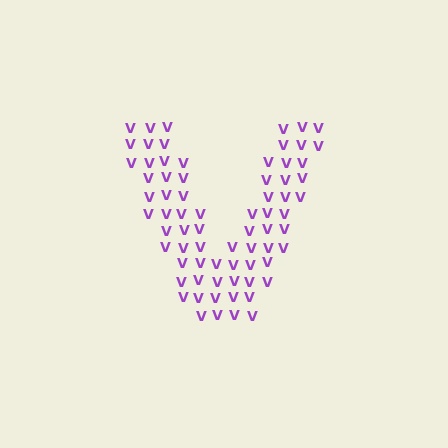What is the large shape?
The large shape is the letter V.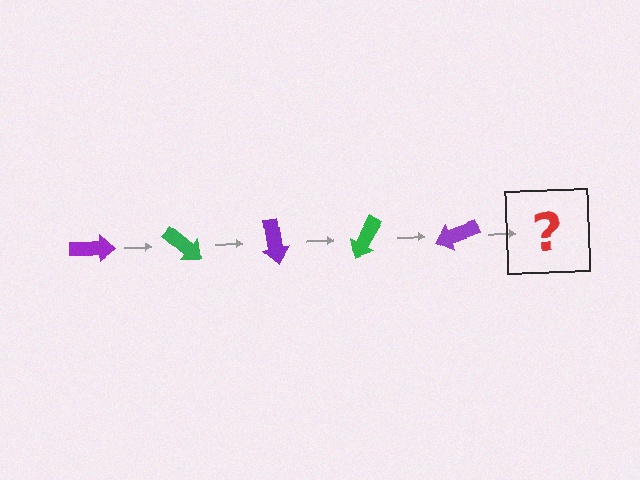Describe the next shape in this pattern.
It should be a green arrow, rotated 200 degrees from the start.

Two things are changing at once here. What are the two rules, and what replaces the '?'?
The two rules are that it rotates 40 degrees each step and the color cycles through purple and green. The '?' should be a green arrow, rotated 200 degrees from the start.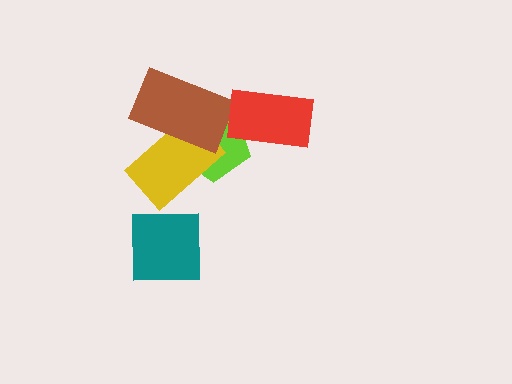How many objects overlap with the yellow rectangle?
2 objects overlap with the yellow rectangle.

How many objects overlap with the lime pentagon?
3 objects overlap with the lime pentagon.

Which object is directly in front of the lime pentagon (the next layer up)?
The yellow rectangle is directly in front of the lime pentagon.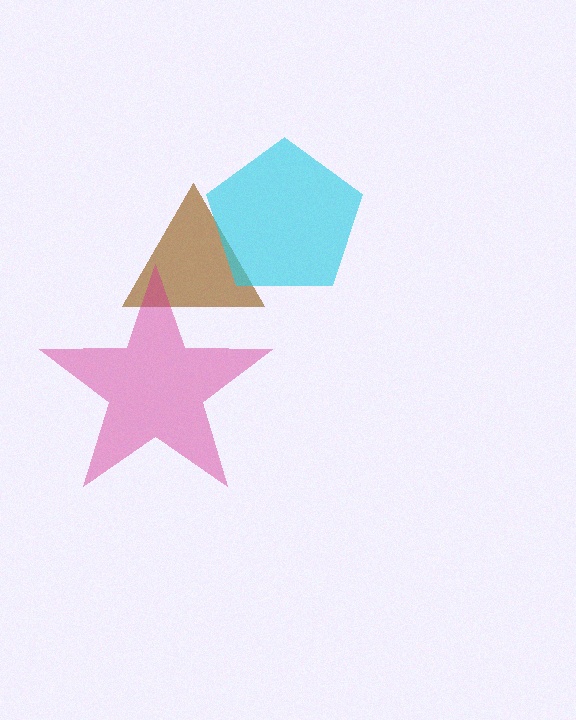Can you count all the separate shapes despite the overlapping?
Yes, there are 3 separate shapes.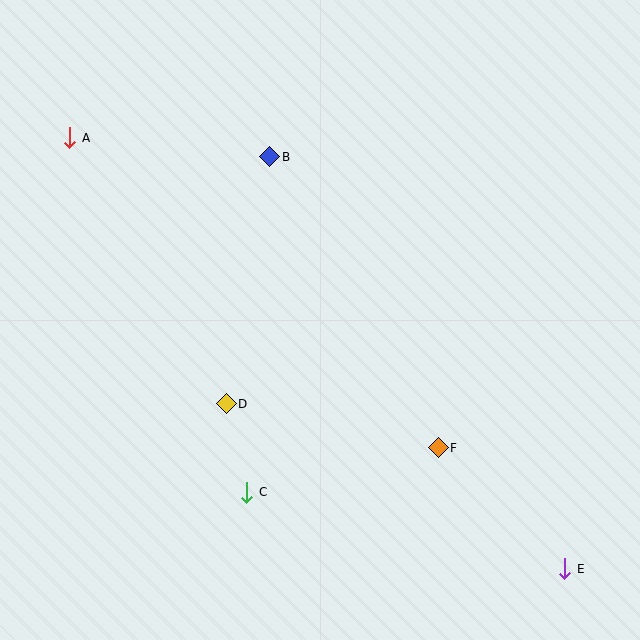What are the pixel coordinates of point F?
Point F is at (438, 448).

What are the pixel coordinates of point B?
Point B is at (270, 157).